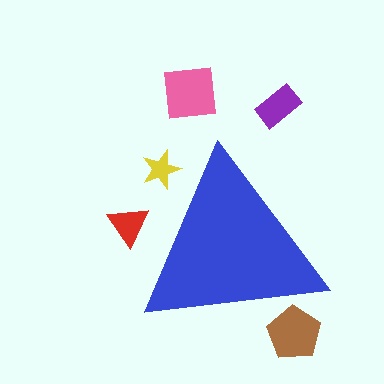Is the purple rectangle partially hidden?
No, the purple rectangle is fully visible.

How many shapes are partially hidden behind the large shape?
3 shapes are partially hidden.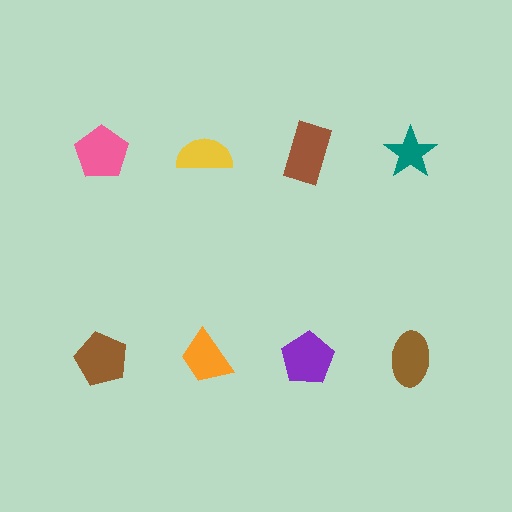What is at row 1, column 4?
A teal star.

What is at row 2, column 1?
A brown pentagon.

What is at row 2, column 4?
A brown ellipse.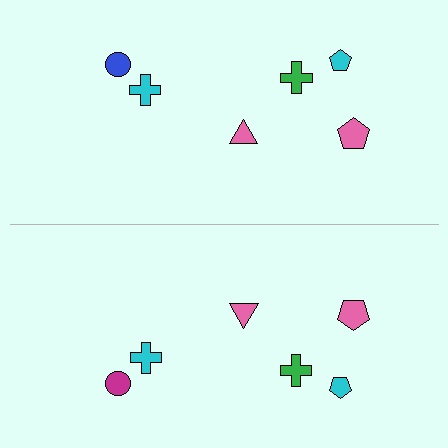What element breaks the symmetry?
The magenta circle on the bottom side breaks the symmetry — its mirror counterpart is blue.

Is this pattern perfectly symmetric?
No, the pattern is not perfectly symmetric. The magenta circle on the bottom side breaks the symmetry — its mirror counterpart is blue.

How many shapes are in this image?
There are 12 shapes in this image.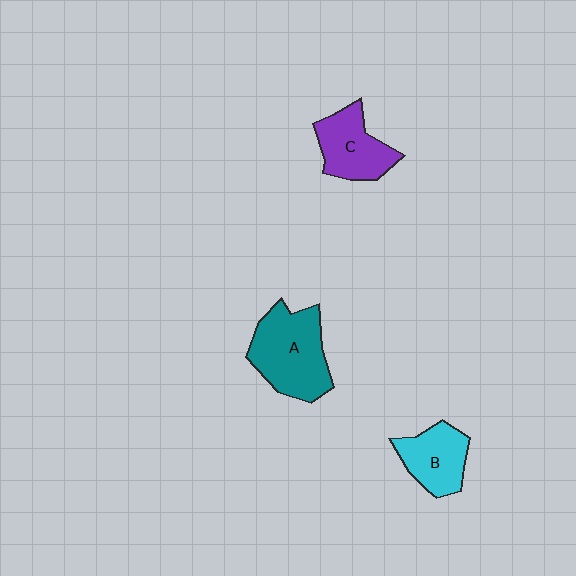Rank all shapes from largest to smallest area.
From largest to smallest: A (teal), C (purple), B (cyan).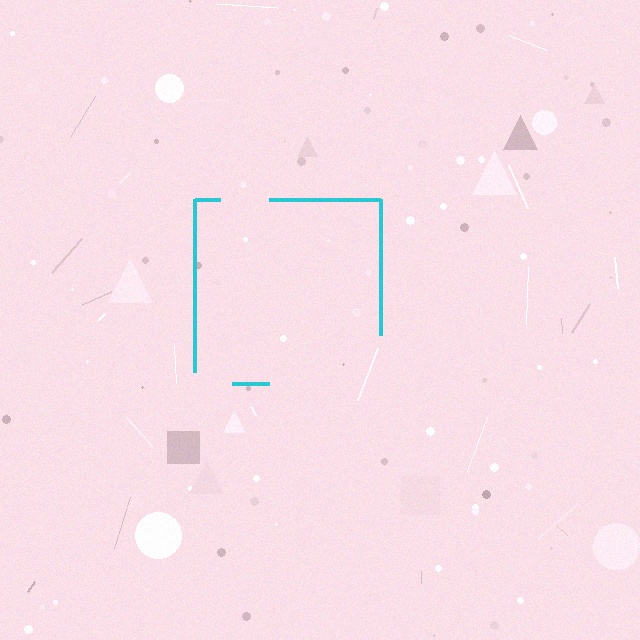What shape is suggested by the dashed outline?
The dashed outline suggests a square.